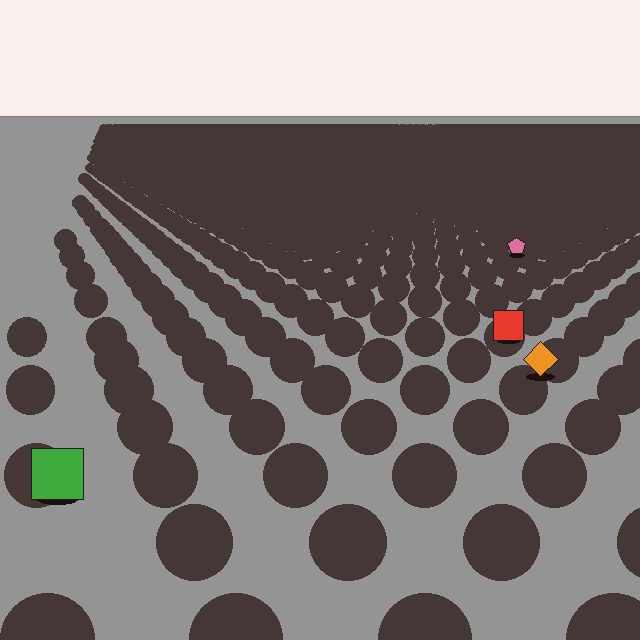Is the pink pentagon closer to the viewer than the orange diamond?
No. The orange diamond is closer — you can tell from the texture gradient: the ground texture is coarser near it.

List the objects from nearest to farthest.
From nearest to farthest: the green square, the orange diamond, the red square, the pink pentagon.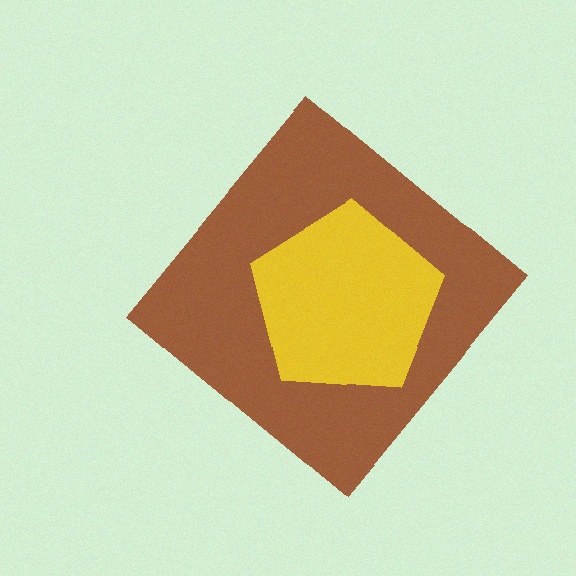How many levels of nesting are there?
2.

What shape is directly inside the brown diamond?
The yellow pentagon.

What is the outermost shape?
The brown diamond.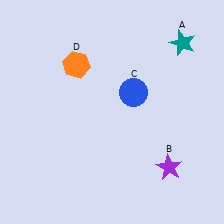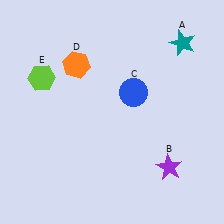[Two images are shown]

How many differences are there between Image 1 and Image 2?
There is 1 difference between the two images.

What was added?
A lime hexagon (E) was added in Image 2.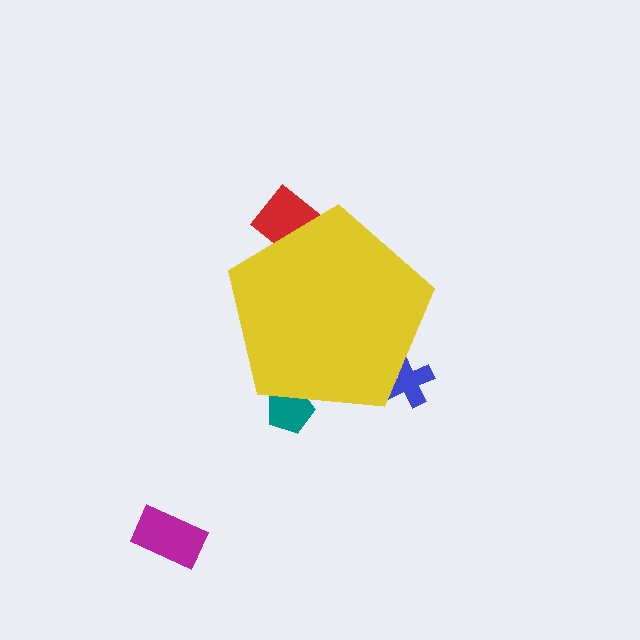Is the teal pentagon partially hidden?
Yes, the teal pentagon is partially hidden behind the yellow pentagon.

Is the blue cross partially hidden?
Yes, the blue cross is partially hidden behind the yellow pentagon.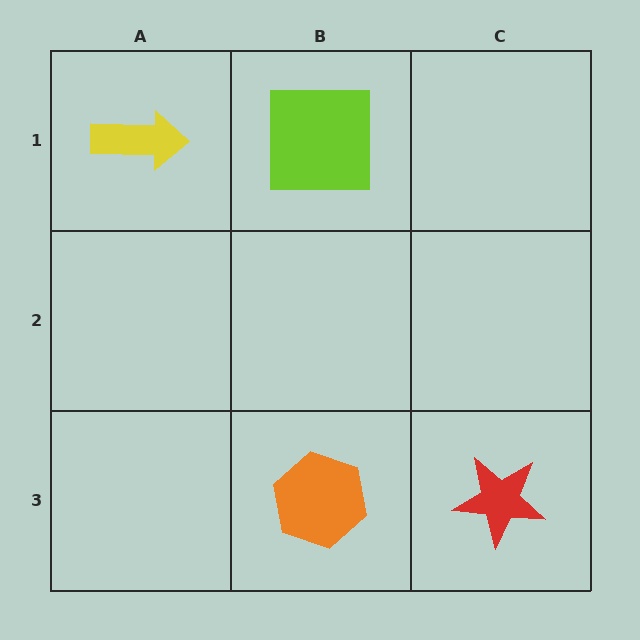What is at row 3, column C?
A red star.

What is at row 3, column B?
An orange hexagon.